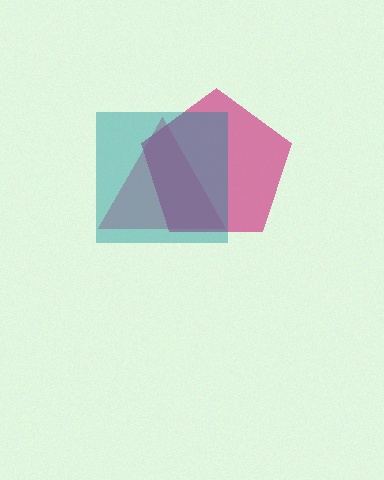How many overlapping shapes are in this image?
There are 3 overlapping shapes in the image.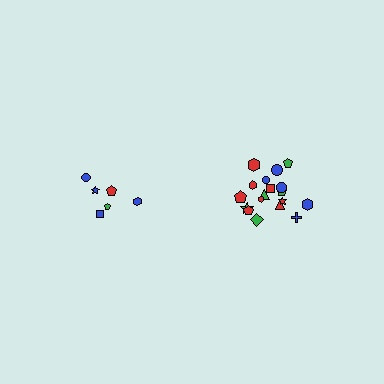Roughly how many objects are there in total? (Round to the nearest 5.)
Roughly 25 objects in total.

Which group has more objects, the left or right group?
The right group.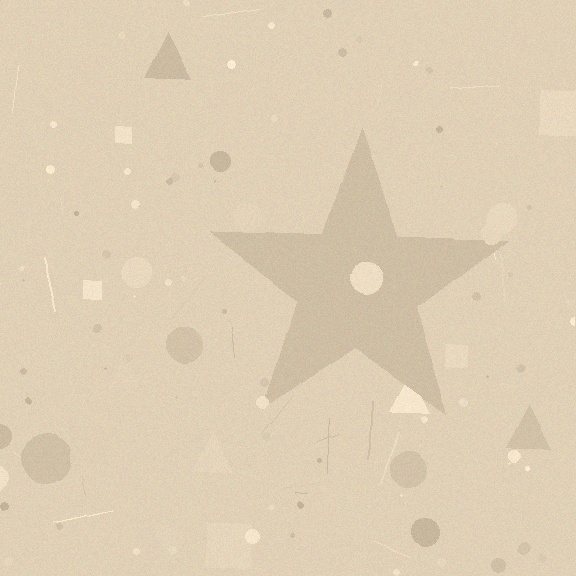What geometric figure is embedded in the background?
A star is embedded in the background.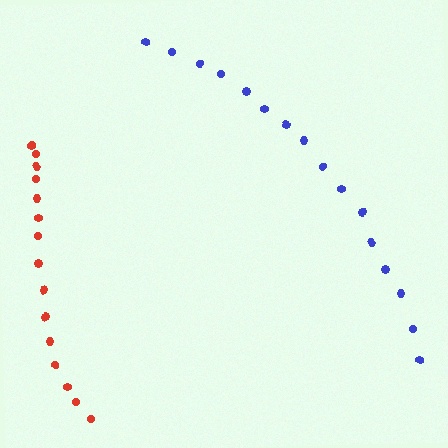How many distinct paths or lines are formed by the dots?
There are 2 distinct paths.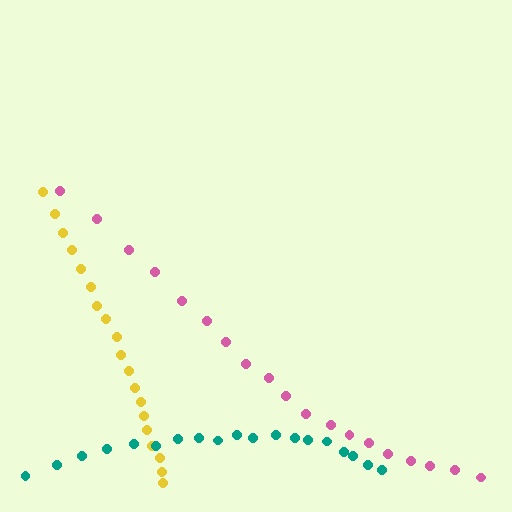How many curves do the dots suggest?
There are 3 distinct paths.